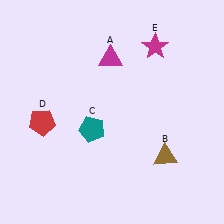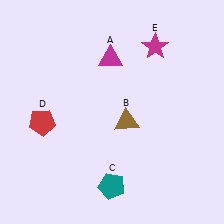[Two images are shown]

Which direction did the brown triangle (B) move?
The brown triangle (B) moved left.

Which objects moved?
The objects that moved are: the brown triangle (B), the teal pentagon (C).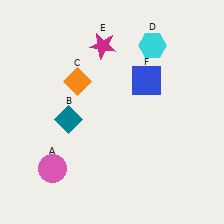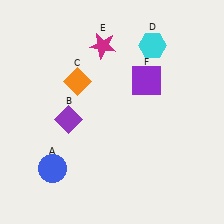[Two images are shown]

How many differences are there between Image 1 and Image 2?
There are 3 differences between the two images.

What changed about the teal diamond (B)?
In Image 1, B is teal. In Image 2, it changed to purple.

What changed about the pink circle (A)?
In Image 1, A is pink. In Image 2, it changed to blue.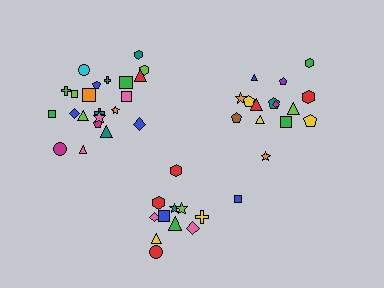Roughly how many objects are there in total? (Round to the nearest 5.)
Roughly 50 objects in total.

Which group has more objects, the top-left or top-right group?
The top-left group.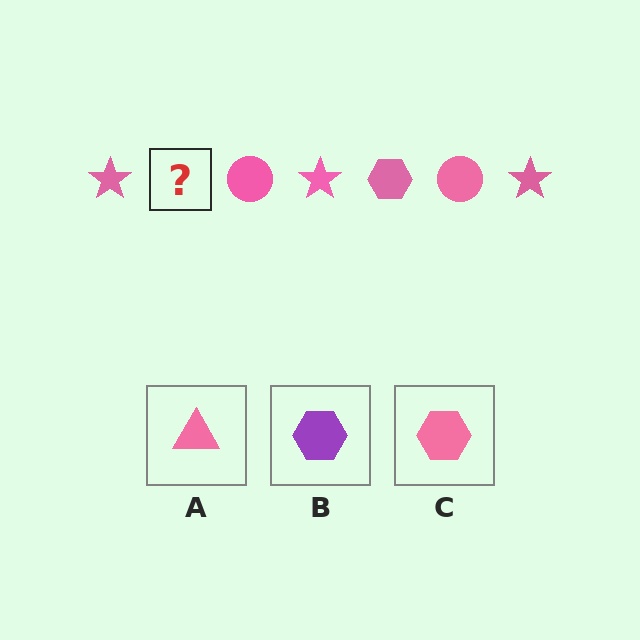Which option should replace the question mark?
Option C.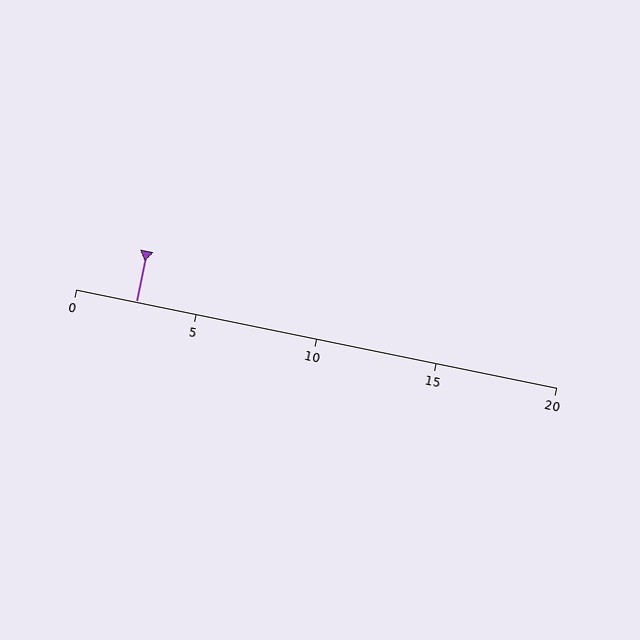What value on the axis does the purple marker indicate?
The marker indicates approximately 2.5.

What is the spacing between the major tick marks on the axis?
The major ticks are spaced 5 apart.